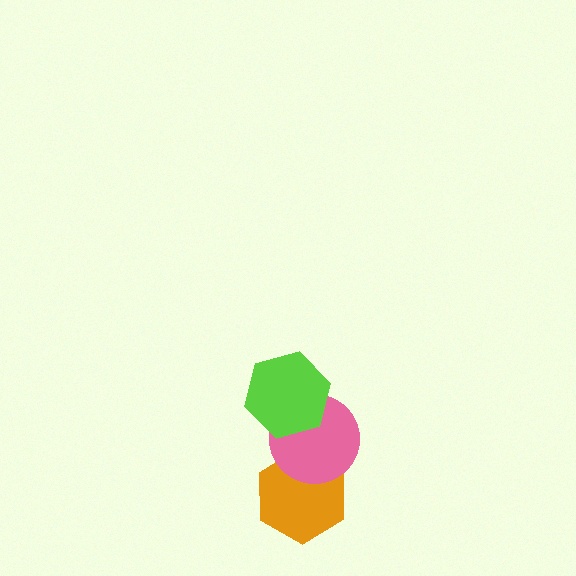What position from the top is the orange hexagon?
The orange hexagon is 3rd from the top.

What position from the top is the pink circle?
The pink circle is 2nd from the top.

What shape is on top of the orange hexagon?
The pink circle is on top of the orange hexagon.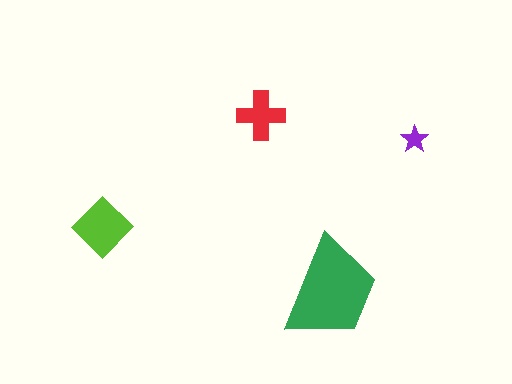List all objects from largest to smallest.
The green trapezoid, the lime diamond, the red cross, the purple star.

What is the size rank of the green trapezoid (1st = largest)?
1st.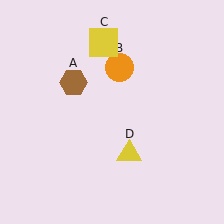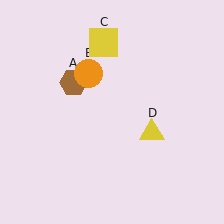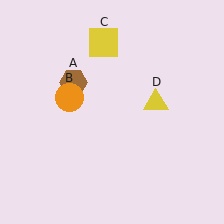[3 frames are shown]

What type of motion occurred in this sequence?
The orange circle (object B), yellow triangle (object D) rotated counterclockwise around the center of the scene.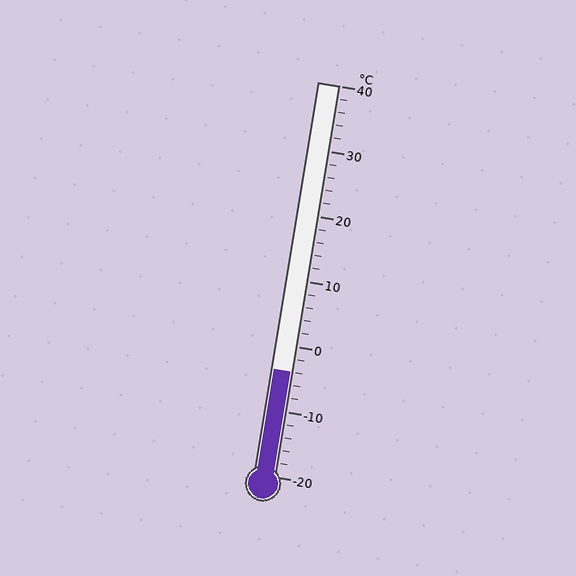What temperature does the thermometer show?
The thermometer shows approximately -4°C.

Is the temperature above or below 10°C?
The temperature is below 10°C.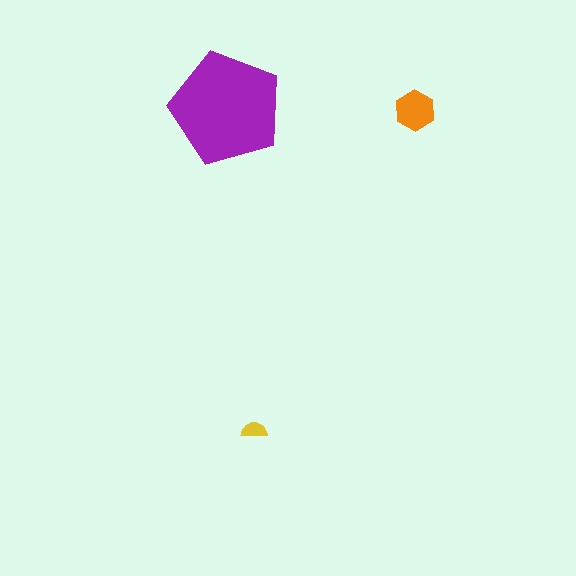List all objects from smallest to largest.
The yellow semicircle, the orange hexagon, the purple pentagon.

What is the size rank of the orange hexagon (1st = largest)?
2nd.